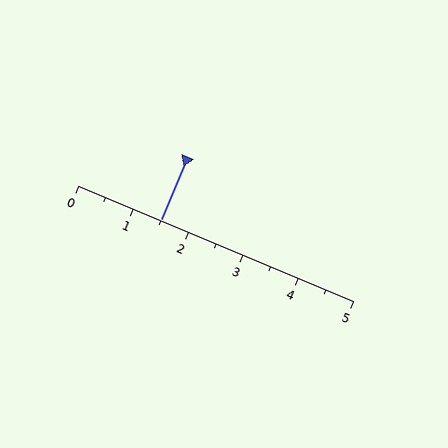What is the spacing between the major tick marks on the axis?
The major ticks are spaced 1 apart.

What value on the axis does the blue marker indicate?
The marker indicates approximately 1.5.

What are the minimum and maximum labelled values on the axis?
The axis runs from 0 to 5.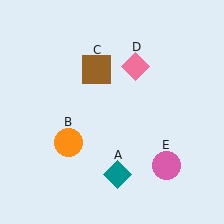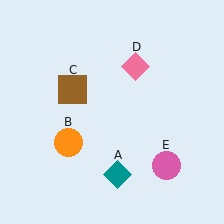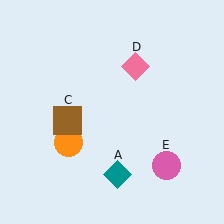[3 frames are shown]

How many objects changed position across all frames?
1 object changed position: brown square (object C).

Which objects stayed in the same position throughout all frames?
Teal diamond (object A) and orange circle (object B) and pink diamond (object D) and pink circle (object E) remained stationary.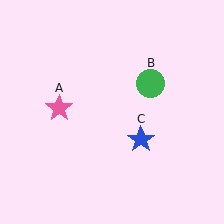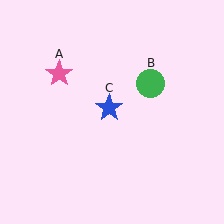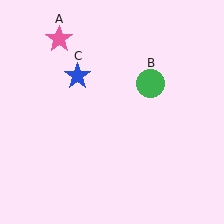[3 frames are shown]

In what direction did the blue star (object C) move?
The blue star (object C) moved up and to the left.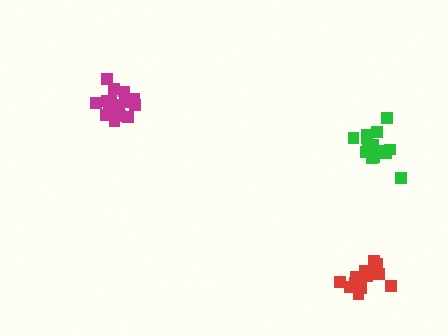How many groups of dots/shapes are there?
There are 3 groups.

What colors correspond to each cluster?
The clusters are colored: green, magenta, red.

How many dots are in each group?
Group 1: 14 dots, Group 2: 17 dots, Group 3: 14 dots (45 total).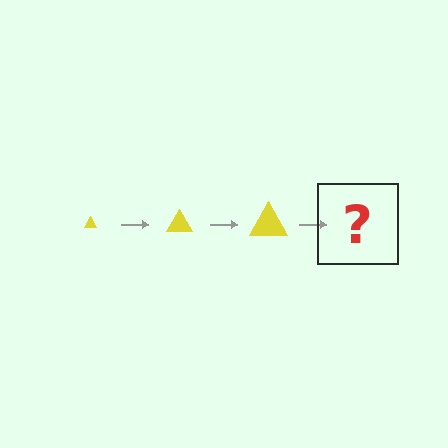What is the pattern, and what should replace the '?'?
The pattern is that the triangle gets progressively larger each step. The '?' should be a yellow triangle, larger than the previous one.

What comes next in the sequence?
The next element should be a yellow triangle, larger than the previous one.